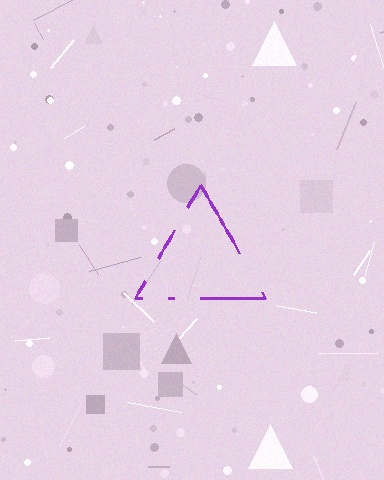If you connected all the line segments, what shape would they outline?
They would outline a triangle.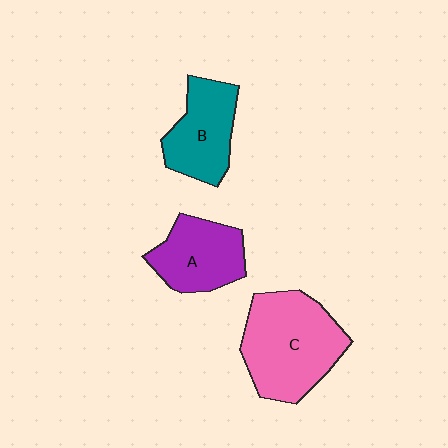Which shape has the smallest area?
Shape A (purple).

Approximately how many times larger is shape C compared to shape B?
Approximately 1.5 times.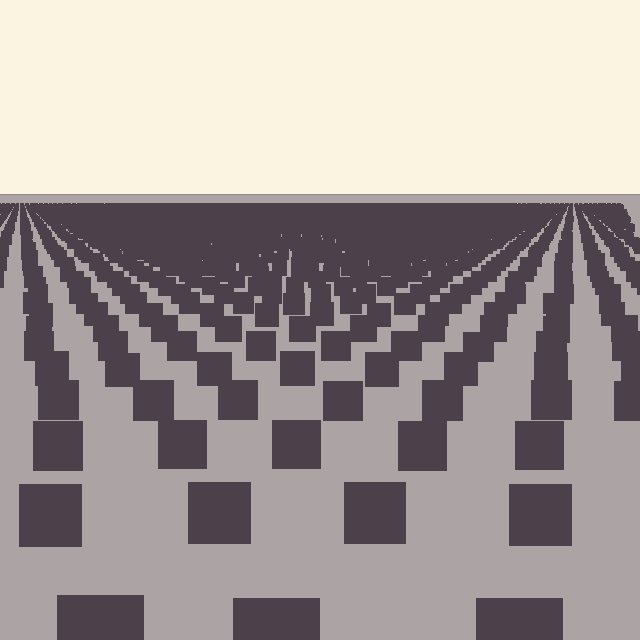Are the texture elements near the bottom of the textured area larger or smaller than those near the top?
Larger. Near the bottom, elements are closer to the viewer and appear at a bigger on-screen size.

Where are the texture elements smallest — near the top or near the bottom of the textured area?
Near the top.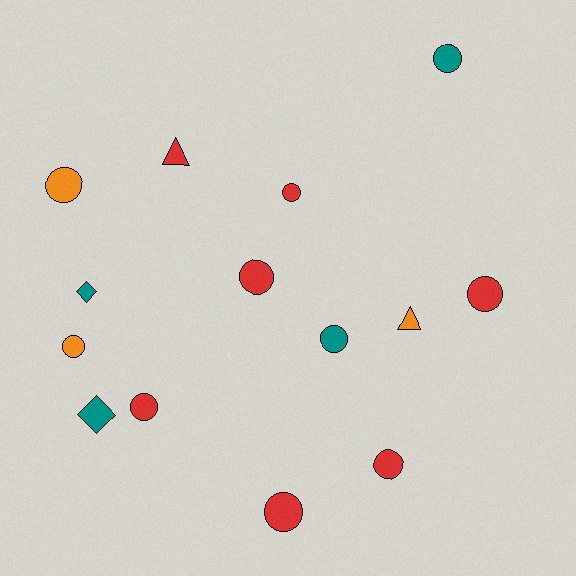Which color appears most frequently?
Red, with 7 objects.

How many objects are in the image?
There are 14 objects.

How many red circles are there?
There are 6 red circles.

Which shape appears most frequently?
Circle, with 10 objects.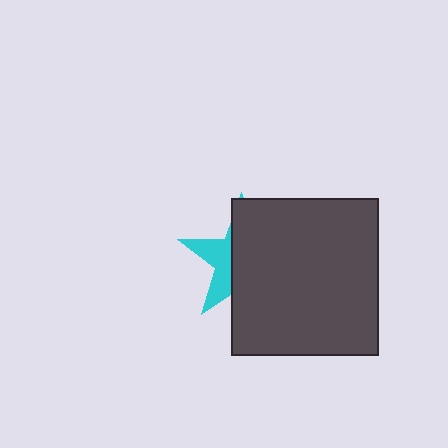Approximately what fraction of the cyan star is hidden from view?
Roughly 65% of the cyan star is hidden behind the dark gray rectangle.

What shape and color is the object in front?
The object in front is a dark gray rectangle.